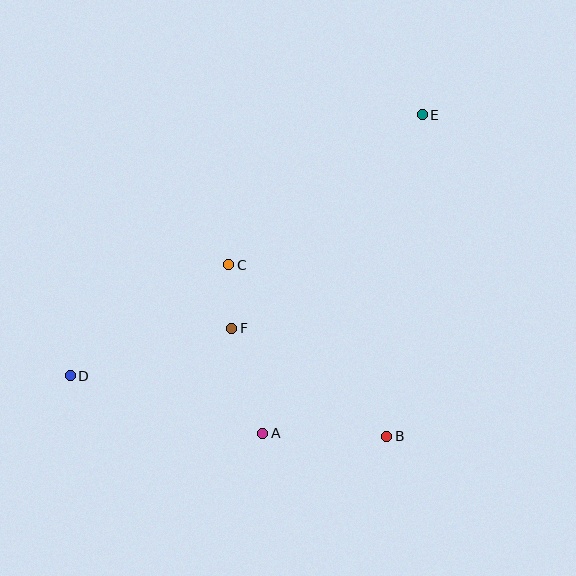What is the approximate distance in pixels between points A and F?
The distance between A and F is approximately 109 pixels.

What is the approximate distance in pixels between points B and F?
The distance between B and F is approximately 189 pixels.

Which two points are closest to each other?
Points C and F are closest to each other.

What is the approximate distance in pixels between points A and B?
The distance between A and B is approximately 124 pixels.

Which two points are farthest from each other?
Points D and E are farthest from each other.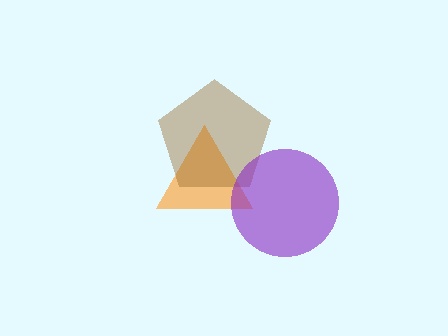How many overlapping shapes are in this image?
There are 3 overlapping shapes in the image.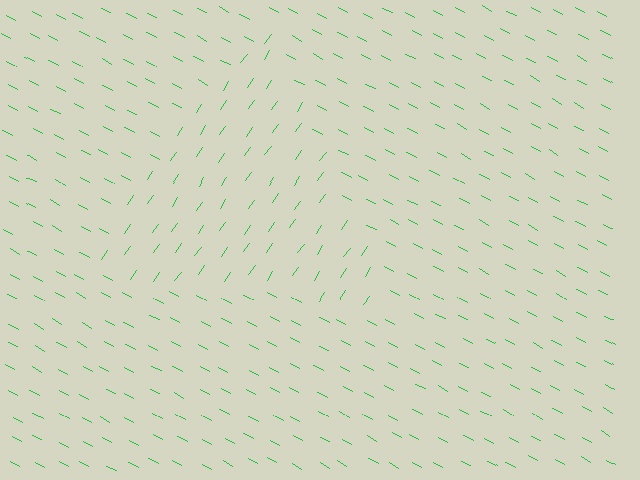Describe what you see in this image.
The image is filled with small green line segments. A triangle region in the image has lines oriented differently from the surrounding lines, creating a visible texture boundary.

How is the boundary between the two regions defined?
The boundary is defined purely by a change in line orientation (approximately 84 degrees difference). All lines are the same color and thickness.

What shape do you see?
I see a triangle.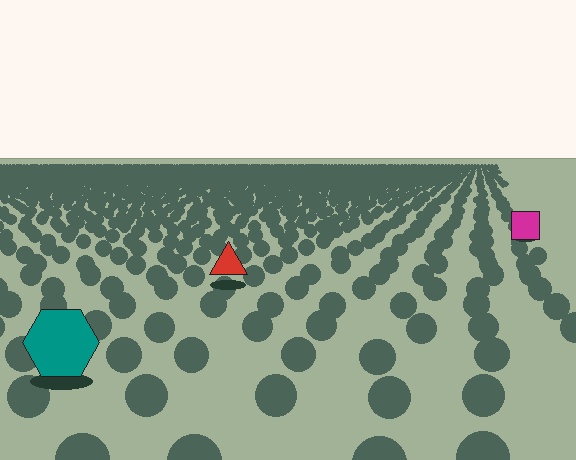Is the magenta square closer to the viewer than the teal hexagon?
No. The teal hexagon is closer — you can tell from the texture gradient: the ground texture is coarser near it.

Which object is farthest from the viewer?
The magenta square is farthest from the viewer. It appears smaller and the ground texture around it is denser.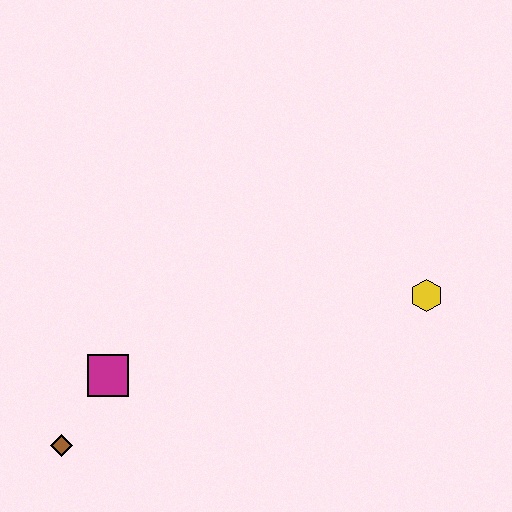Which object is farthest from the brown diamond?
The yellow hexagon is farthest from the brown diamond.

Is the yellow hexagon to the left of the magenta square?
No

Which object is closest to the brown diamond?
The magenta square is closest to the brown diamond.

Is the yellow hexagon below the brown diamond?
No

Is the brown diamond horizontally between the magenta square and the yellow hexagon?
No